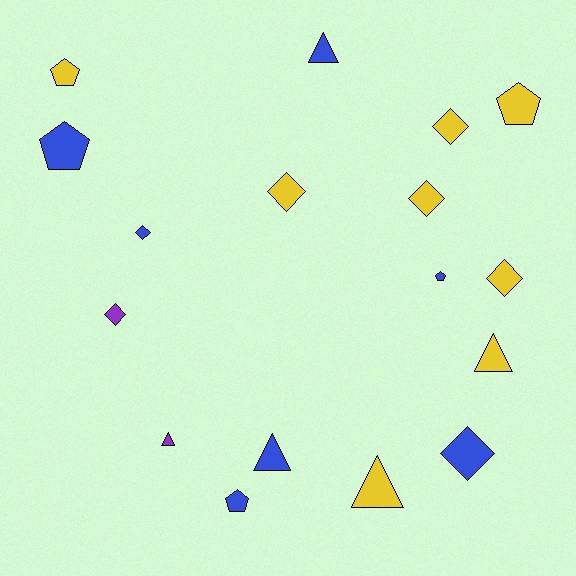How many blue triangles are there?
There are 2 blue triangles.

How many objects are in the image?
There are 17 objects.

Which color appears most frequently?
Yellow, with 8 objects.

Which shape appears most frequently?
Diamond, with 7 objects.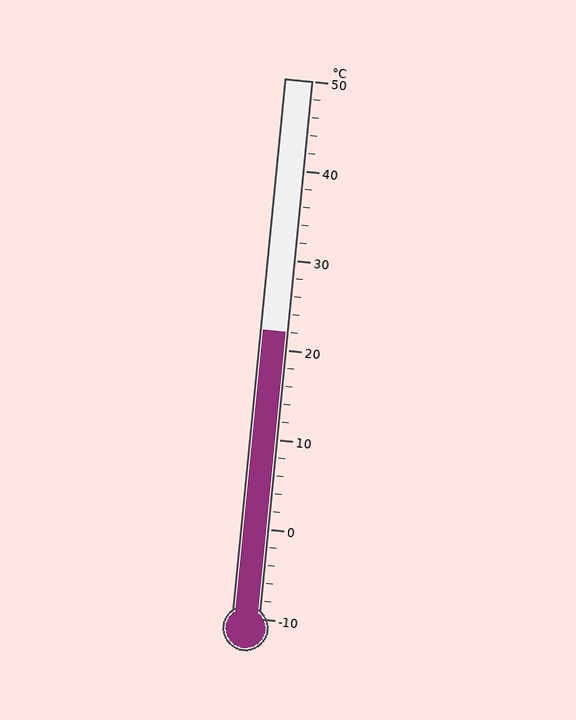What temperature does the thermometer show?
The thermometer shows approximately 22°C.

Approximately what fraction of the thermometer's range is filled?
The thermometer is filled to approximately 55% of its range.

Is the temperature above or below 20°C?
The temperature is above 20°C.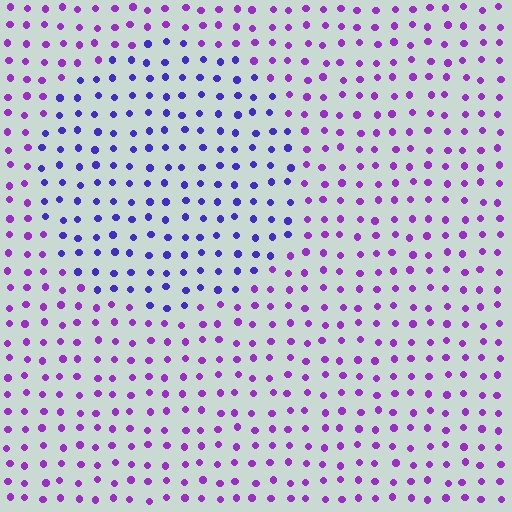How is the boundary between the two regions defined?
The boundary is defined purely by a slight shift in hue (about 35 degrees). Spacing, size, and orientation are identical on both sides.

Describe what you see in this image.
The image is filled with small purple elements in a uniform arrangement. A circle-shaped region is visible where the elements are tinted to a slightly different hue, forming a subtle color boundary.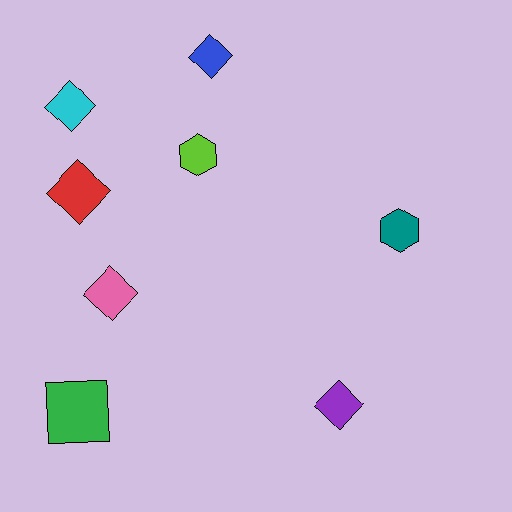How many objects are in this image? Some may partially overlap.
There are 8 objects.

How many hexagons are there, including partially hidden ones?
There are 2 hexagons.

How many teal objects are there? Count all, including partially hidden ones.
There is 1 teal object.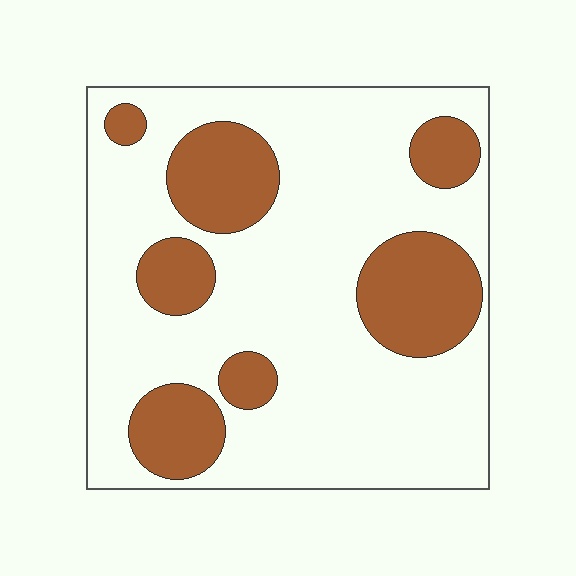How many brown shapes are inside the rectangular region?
7.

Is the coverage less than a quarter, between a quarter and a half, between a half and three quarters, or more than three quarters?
Between a quarter and a half.